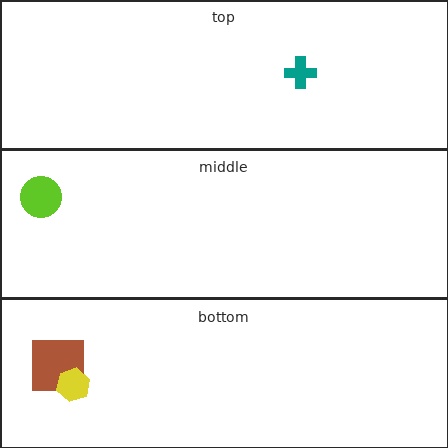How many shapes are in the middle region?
1.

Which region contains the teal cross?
The top region.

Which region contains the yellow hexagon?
The bottom region.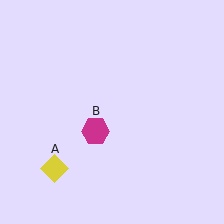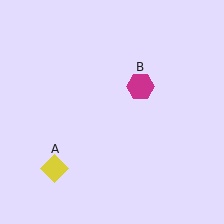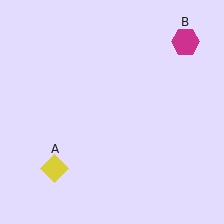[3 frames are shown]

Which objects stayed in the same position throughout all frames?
Yellow diamond (object A) remained stationary.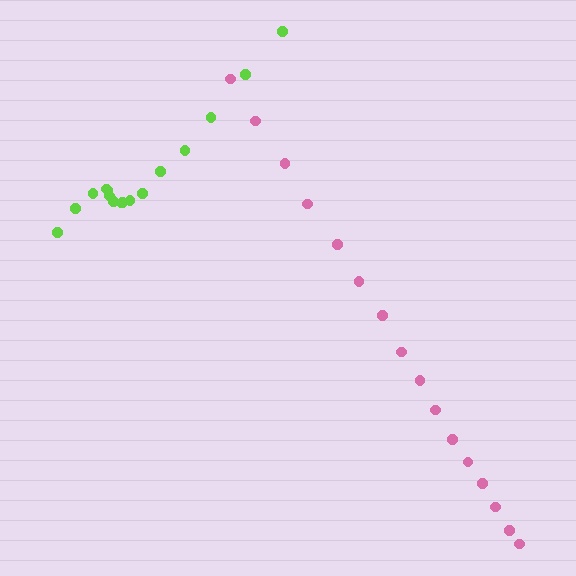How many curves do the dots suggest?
There are 2 distinct paths.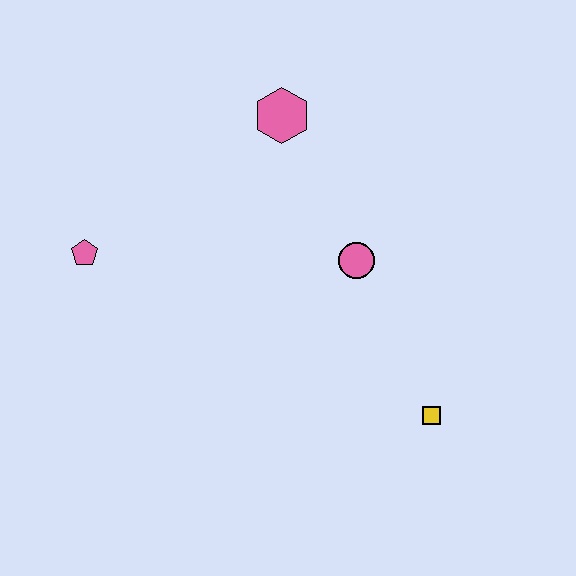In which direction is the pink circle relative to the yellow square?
The pink circle is above the yellow square.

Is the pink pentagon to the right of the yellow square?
No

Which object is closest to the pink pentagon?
The pink hexagon is closest to the pink pentagon.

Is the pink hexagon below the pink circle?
No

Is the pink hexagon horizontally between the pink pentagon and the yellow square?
Yes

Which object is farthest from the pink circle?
The pink pentagon is farthest from the pink circle.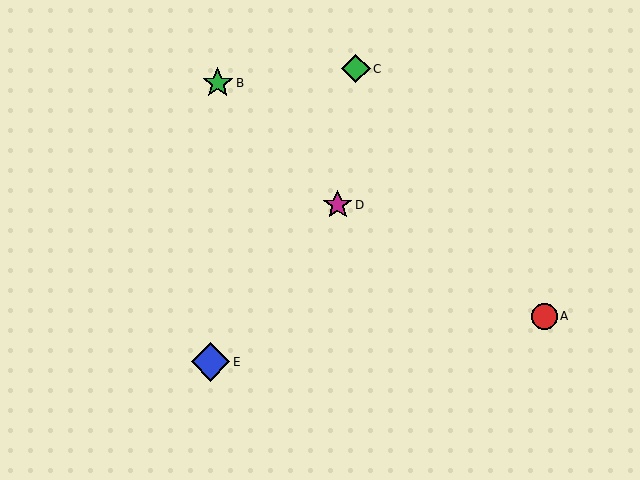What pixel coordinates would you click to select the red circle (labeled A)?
Click at (544, 316) to select the red circle A.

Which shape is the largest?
The blue diamond (labeled E) is the largest.